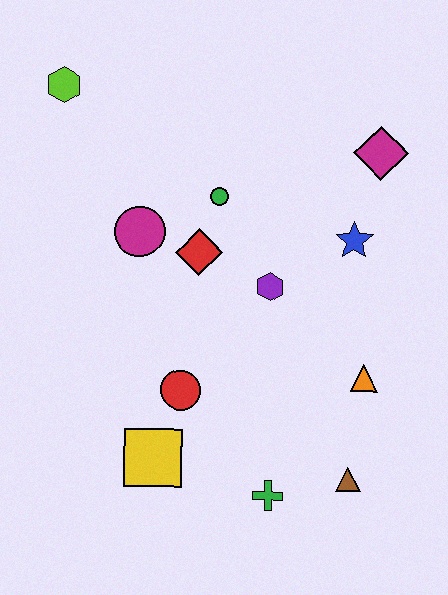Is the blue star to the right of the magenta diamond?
No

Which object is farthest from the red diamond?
The brown triangle is farthest from the red diamond.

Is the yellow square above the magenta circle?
No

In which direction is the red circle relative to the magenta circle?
The red circle is below the magenta circle.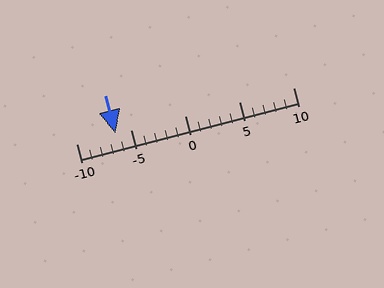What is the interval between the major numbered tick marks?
The major tick marks are spaced 5 units apart.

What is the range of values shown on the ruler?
The ruler shows values from -10 to 10.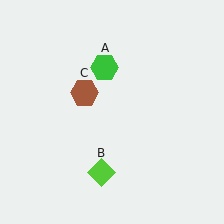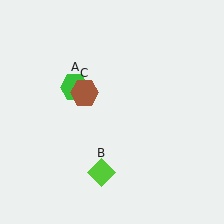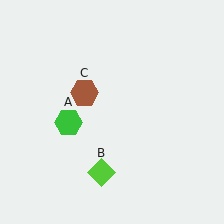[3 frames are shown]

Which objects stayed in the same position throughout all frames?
Lime diamond (object B) and brown hexagon (object C) remained stationary.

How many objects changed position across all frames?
1 object changed position: green hexagon (object A).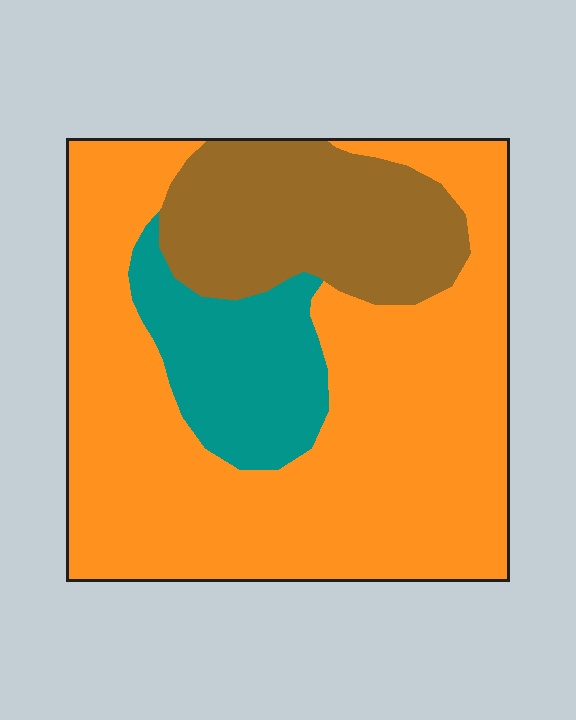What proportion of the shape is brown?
Brown takes up less than a quarter of the shape.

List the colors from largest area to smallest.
From largest to smallest: orange, brown, teal.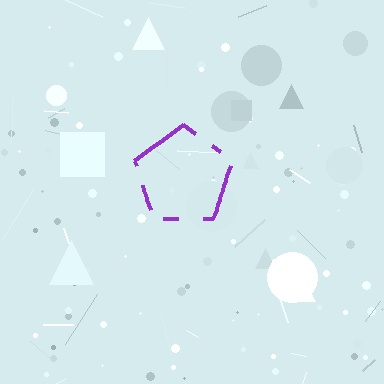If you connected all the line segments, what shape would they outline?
They would outline a pentagon.